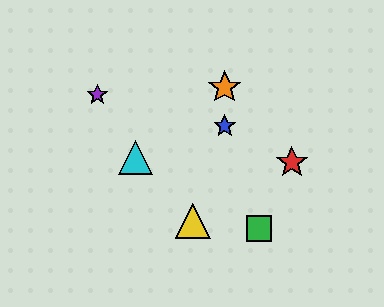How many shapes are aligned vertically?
2 shapes (the blue star, the orange star) are aligned vertically.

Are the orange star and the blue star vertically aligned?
Yes, both are at x≈225.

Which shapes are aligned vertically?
The blue star, the orange star are aligned vertically.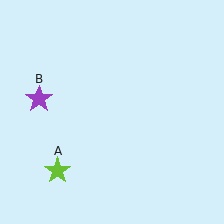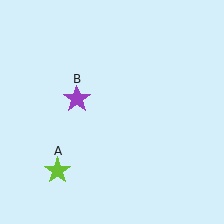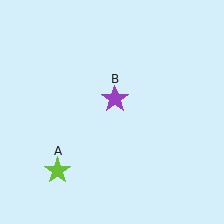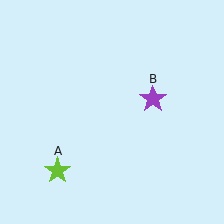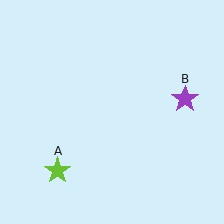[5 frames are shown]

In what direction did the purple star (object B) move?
The purple star (object B) moved right.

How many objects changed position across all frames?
1 object changed position: purple star (object B).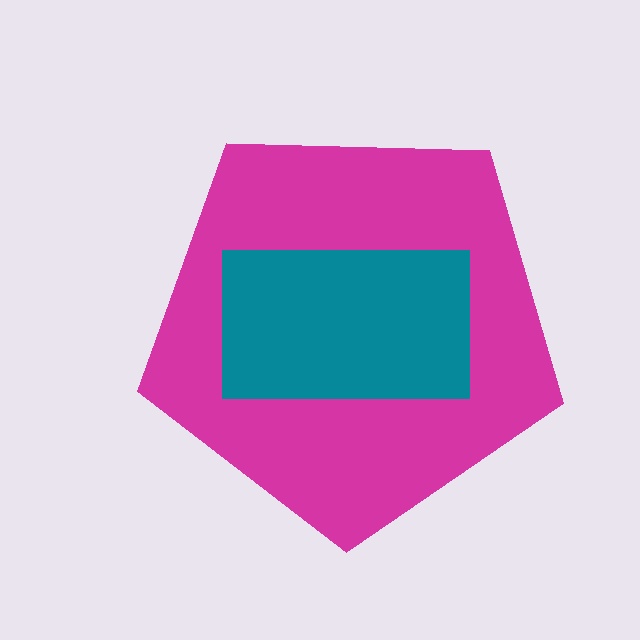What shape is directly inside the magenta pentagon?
The teal rectangle.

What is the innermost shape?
The teal rectangle.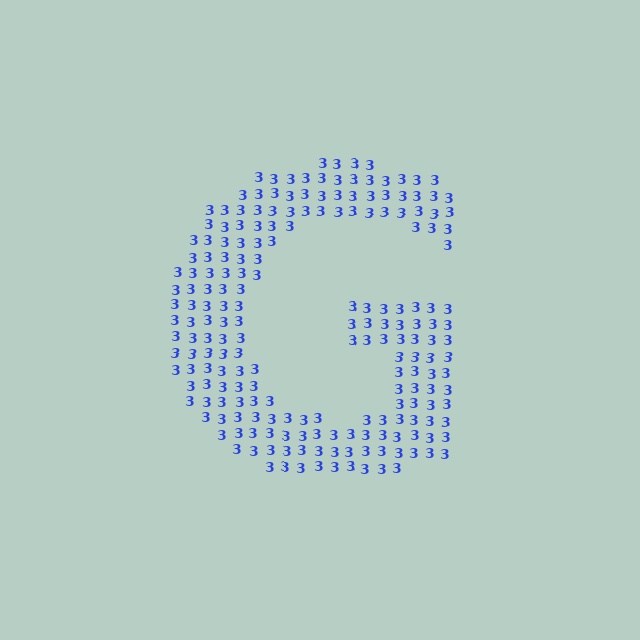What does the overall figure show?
The overall figure shows the letter G.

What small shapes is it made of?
It is made of small digit 3's.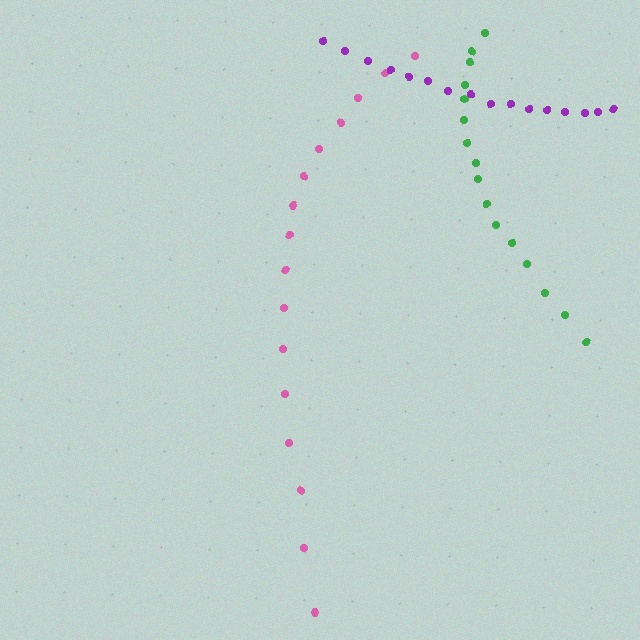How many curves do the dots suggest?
There are 3 distinct paths.